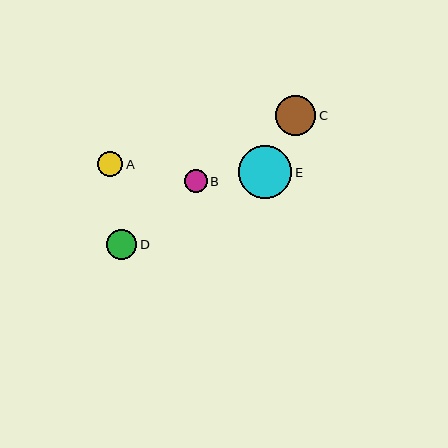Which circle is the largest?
Circle E is the largest with a size of approximately 53 pixels.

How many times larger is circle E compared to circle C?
Circle E is approximately 1.3 times the size of circle C.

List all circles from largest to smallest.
From largest to smallest: E, C, D, A, B.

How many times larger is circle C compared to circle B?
Circle C is approximately 1.8 times the size of circle B.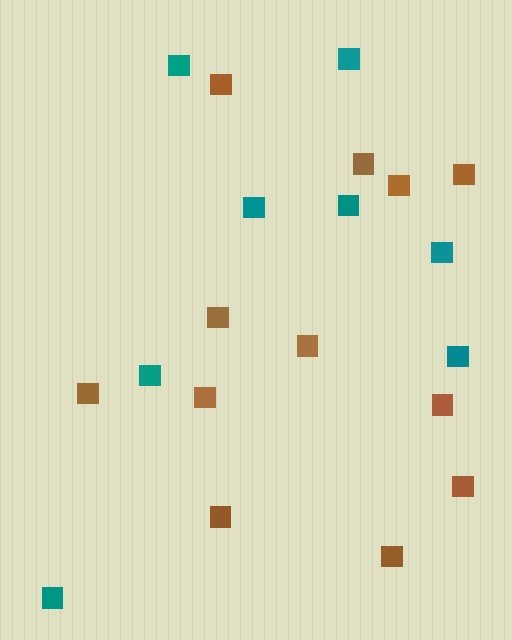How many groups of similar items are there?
There are 2 groups: one group of teal squares (8) and one group of brown squares (12).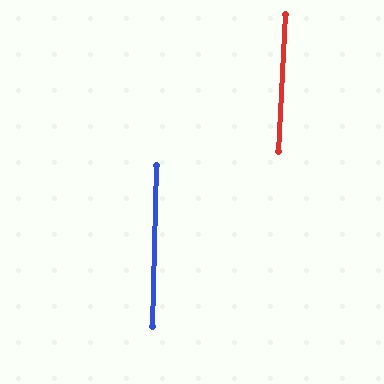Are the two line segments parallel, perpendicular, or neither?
Parallel — their directions differ by only 1.9°.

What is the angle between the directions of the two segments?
Approximately 2 degrees.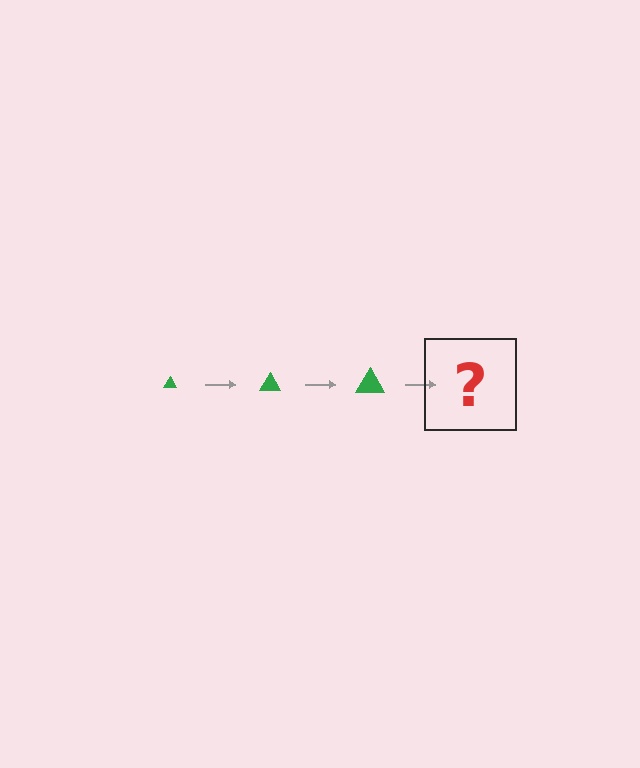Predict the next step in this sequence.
The next step is a green triangle, larger than the previous one.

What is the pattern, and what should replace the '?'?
The pattern is that the triangle gets progressively larger each step. The '?' should be a green triangle, larger than the previous one.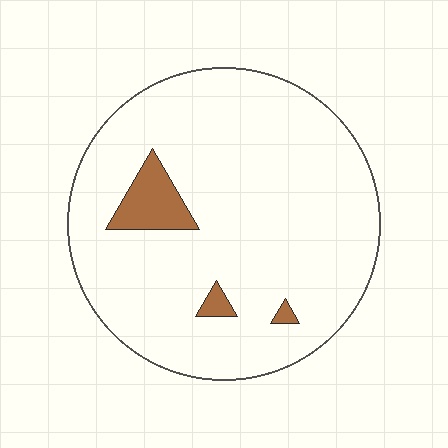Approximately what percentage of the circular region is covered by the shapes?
Approximately 5%.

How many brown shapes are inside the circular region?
3.